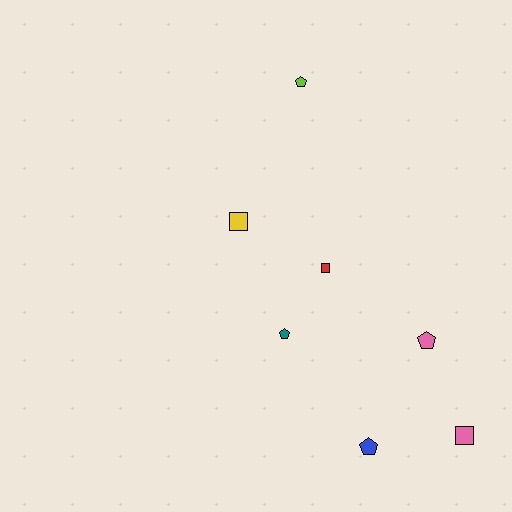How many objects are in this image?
There are 7 objects.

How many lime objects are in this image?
There is 1 lime object.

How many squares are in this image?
There are 3 squares.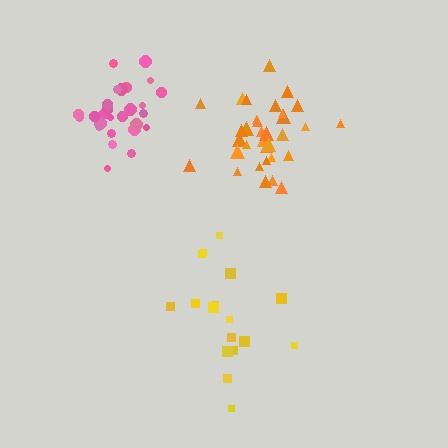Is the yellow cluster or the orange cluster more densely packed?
Orange.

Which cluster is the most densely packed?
Pink.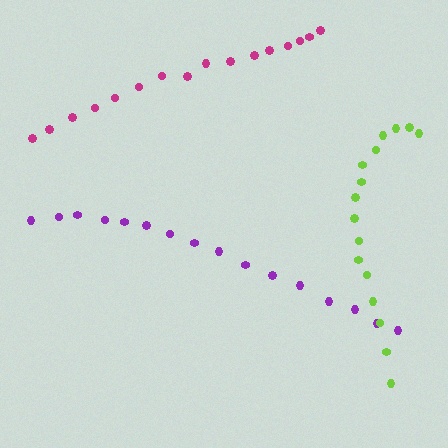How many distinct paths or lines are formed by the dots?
There are 3 distinct paths.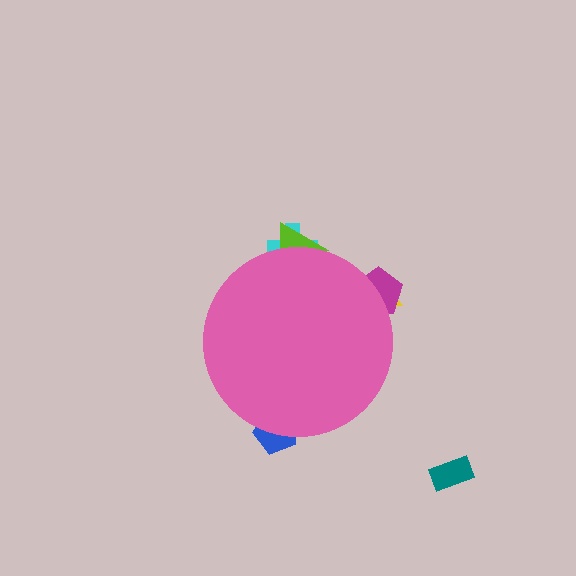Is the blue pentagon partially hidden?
Yes, the blue pentagon is partially hidden behind the pink circle.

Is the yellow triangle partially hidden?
Yes, the yellow triangle is partially hidden behind the pink circle.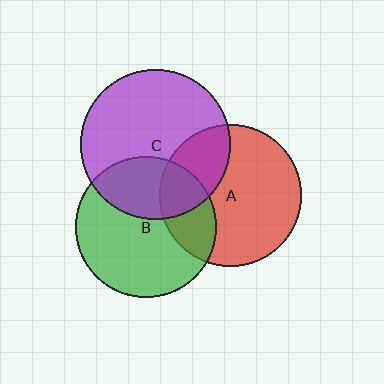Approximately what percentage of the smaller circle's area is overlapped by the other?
Approximately 35%.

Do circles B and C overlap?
Yes.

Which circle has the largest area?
Circle C (purple).